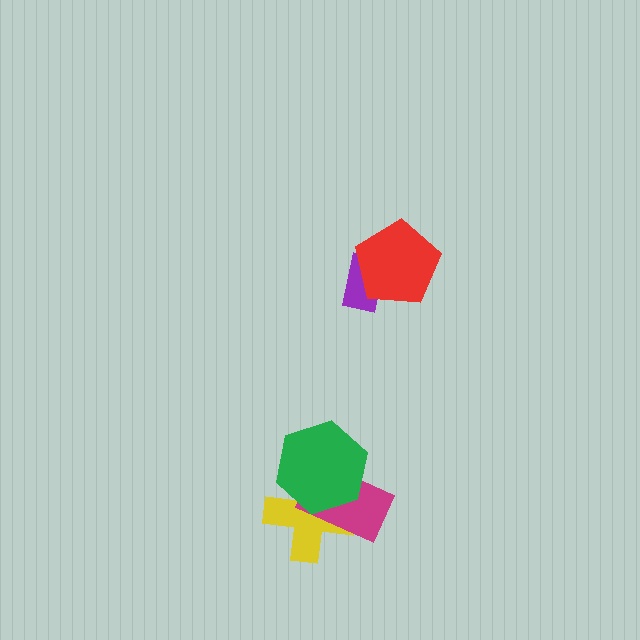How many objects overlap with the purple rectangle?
1 object overlaps with the purple rectangle.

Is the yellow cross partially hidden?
Yes, it is partially covered by another shape.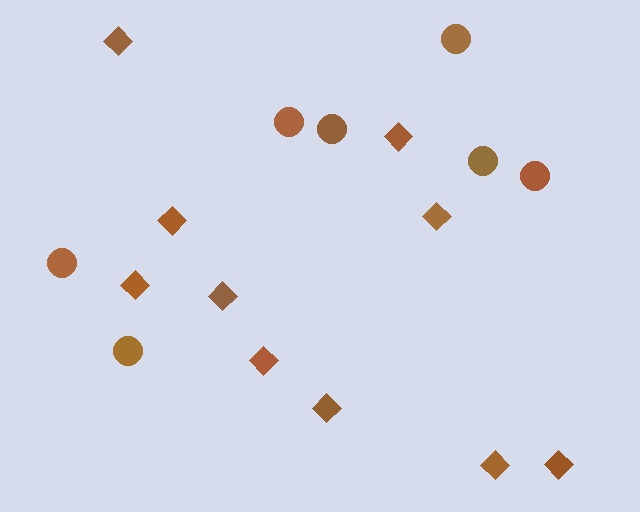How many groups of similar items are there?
There are 2 groups: one group of circles (7) and one group of diamonds (10).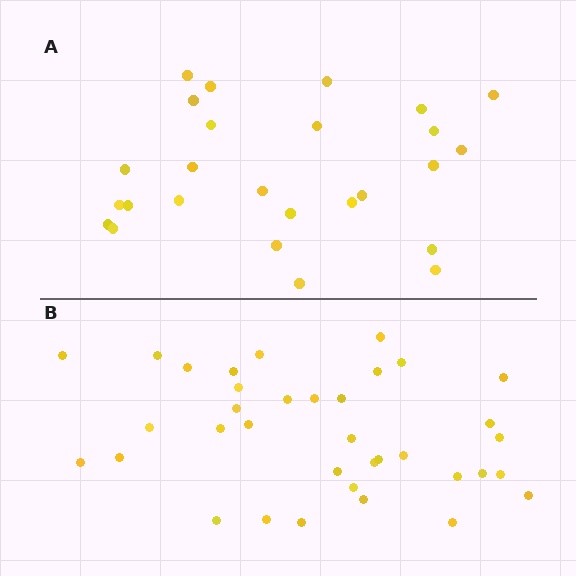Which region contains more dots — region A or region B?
Region B (the bottom region) has more dots.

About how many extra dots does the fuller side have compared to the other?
Region B has roughly 10 or so more dots than region A.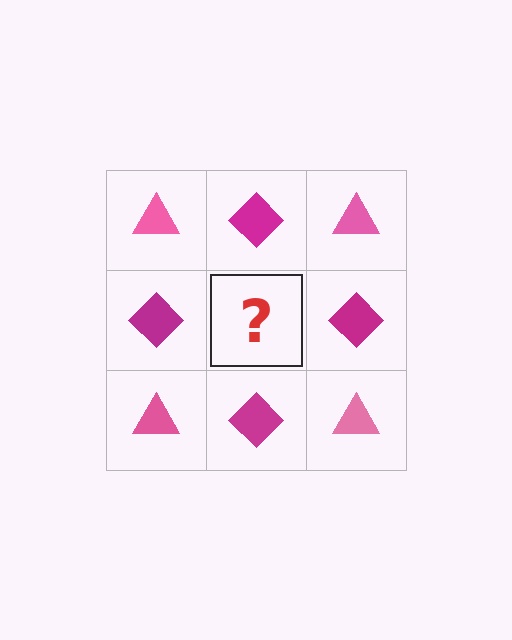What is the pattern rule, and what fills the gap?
The rule is that it alternates pink triangle and magenta diamond in a checkerboard pattern. The gap should be filled with a pink triangle.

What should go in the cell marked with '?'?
The missing cell should contain a pink triangle.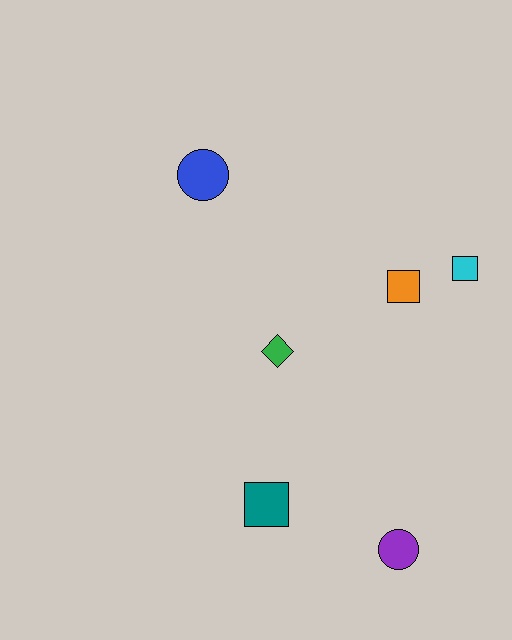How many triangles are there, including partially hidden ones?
There are no triangles.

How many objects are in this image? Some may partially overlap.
There are 6 objects.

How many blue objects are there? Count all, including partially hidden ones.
There is 1 blue object.